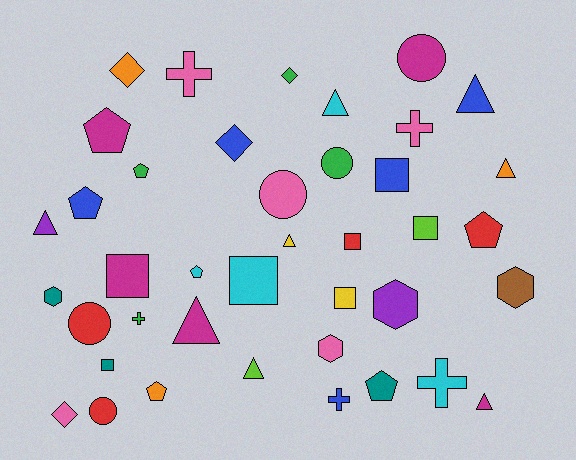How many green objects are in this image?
There are 4 green objects.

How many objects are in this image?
There are 40 objects.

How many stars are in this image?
There are no stars.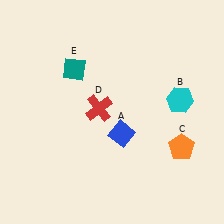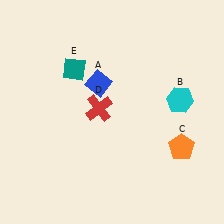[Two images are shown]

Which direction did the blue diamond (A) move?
The blue diamond (A) moved up.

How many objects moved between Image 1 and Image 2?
1 object moved between the two images.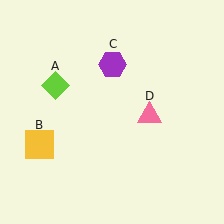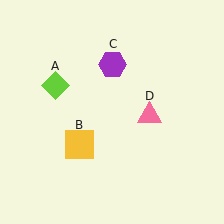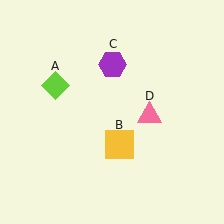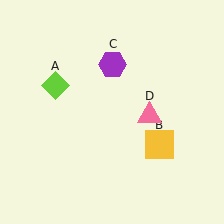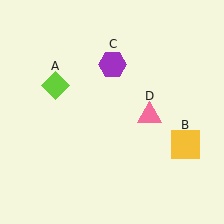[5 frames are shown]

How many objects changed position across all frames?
1 object changed position: yellow square (object B).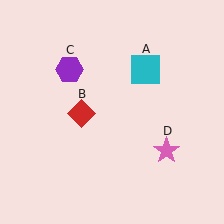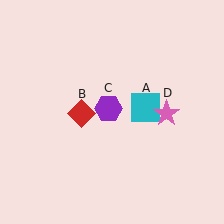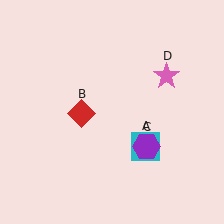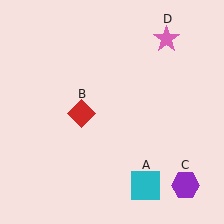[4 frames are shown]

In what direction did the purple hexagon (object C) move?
The purple hexagon (object C) moved down and to the right.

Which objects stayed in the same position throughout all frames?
Red diamond (object B) remained stationary.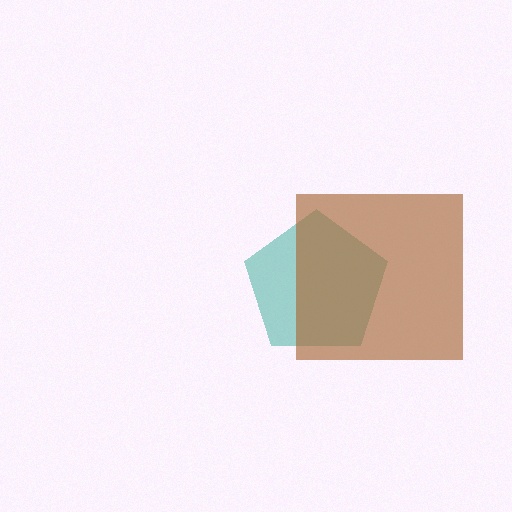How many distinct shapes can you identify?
There are 2 distinct shapes: a teal pentagon, a brown square.